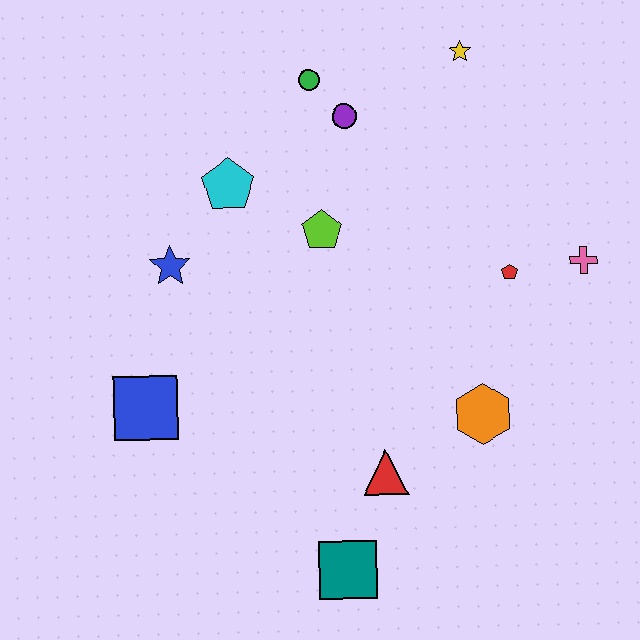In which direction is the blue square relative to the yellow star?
The blue square is below the yellow star.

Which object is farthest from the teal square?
The yellow star is farthest from the teal square.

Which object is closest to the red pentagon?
The pink cross is closest to the red pentagon.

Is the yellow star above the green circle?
Yes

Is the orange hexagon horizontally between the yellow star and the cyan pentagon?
No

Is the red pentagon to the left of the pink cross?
Yes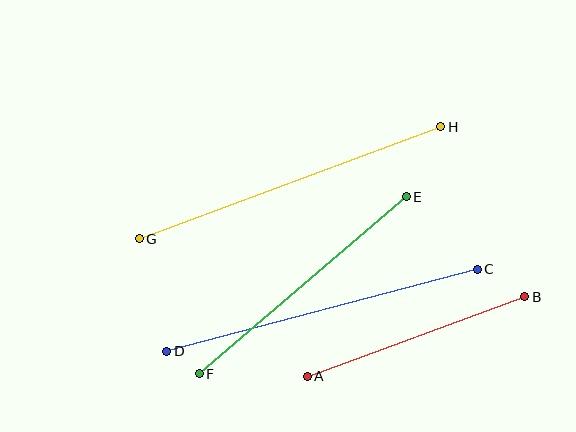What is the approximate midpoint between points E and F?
The midpoint is at approximately (303, 285) pixels.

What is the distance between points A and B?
The distance is approximately 231 pixels.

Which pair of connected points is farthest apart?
Points G and H are farthest apart.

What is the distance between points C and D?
The distance is approximately 321 pixels.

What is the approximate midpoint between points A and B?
The midpoint is at approximately (416, 336) pixels.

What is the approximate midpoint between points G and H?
The midpoint is at approximately (290, 183) pixels.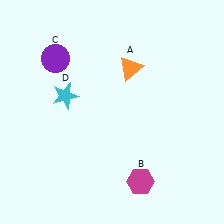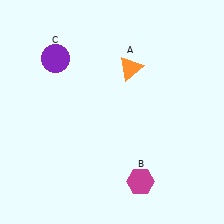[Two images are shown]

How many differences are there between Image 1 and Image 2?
There is 1 difference between the two images.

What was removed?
The cyan star (D) was removed in Image 2.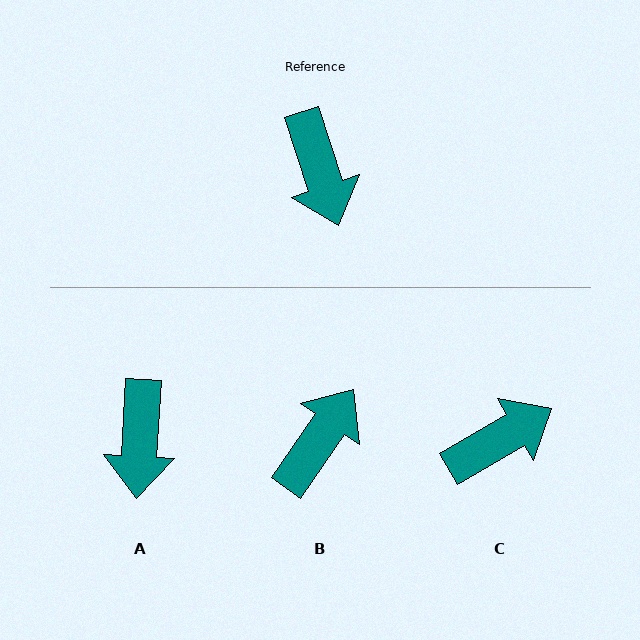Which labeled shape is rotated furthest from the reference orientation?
B, about 127 degrees away.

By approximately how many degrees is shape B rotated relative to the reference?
Approximately 127 degrees counter-clockwise.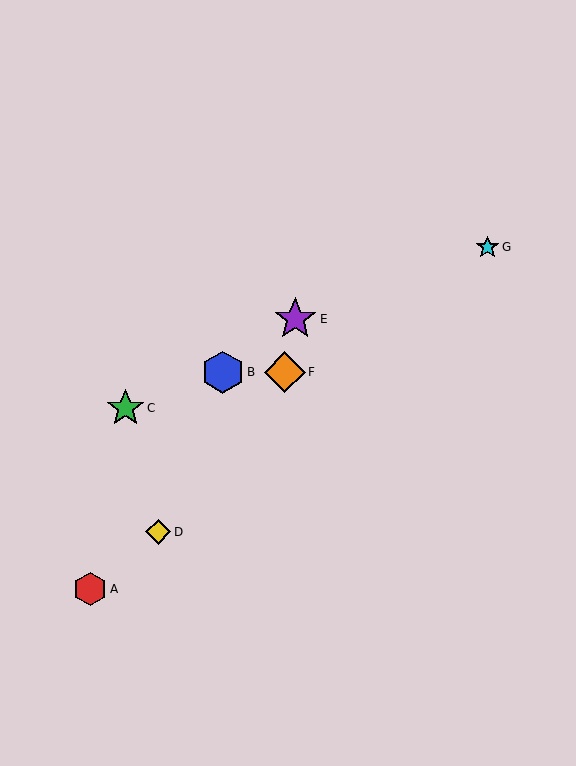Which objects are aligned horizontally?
Objects B, F are aligned horizontally.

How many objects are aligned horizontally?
2 objects (B, F) are aligned horizontally.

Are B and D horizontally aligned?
No, B is at y≈372 and D is at y≈532.